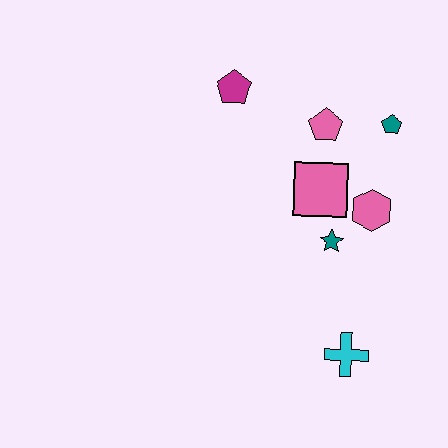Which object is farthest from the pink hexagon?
The magenta pentagon is farthest from the pink hexagon.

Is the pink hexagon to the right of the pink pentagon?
Yes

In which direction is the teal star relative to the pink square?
The teal star is below the pink square.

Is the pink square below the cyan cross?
No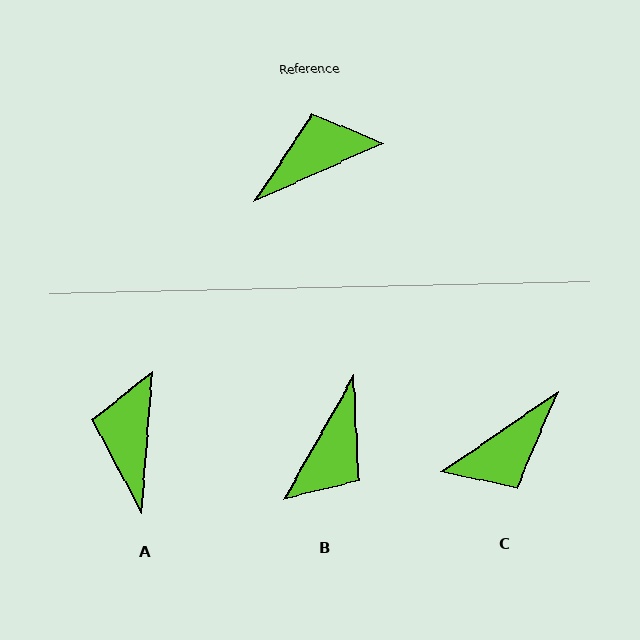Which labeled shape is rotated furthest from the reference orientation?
C, about 170 degrees away.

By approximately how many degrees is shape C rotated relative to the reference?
Approximately 170 degrees clockwise.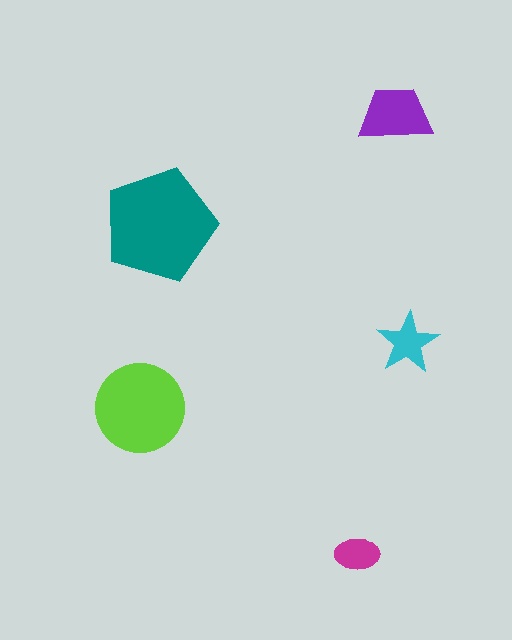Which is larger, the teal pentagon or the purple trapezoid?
The teal pentagon.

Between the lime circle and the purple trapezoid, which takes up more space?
The lime circle.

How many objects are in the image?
There are 5 objects in the image.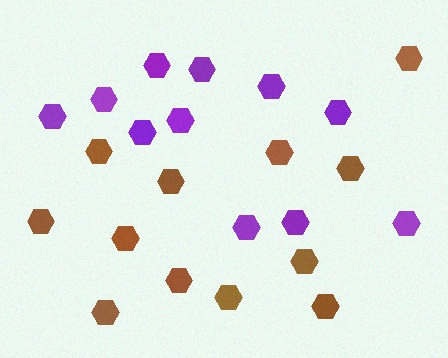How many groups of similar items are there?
There are 2 groups: one group of purple hexagons (11) and one group of brown hexagons (12).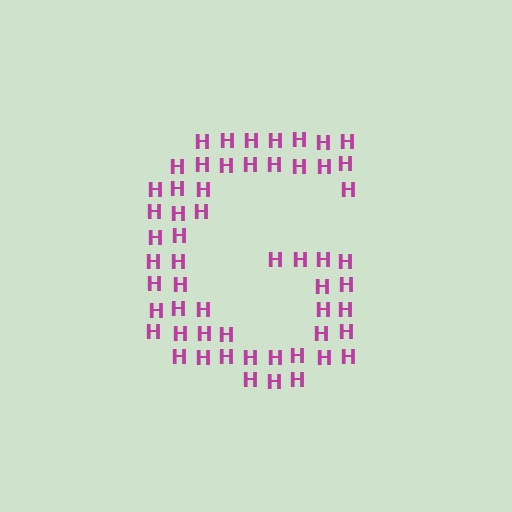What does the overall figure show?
The overall figure shows the letter G.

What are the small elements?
The small elements are letter H's.